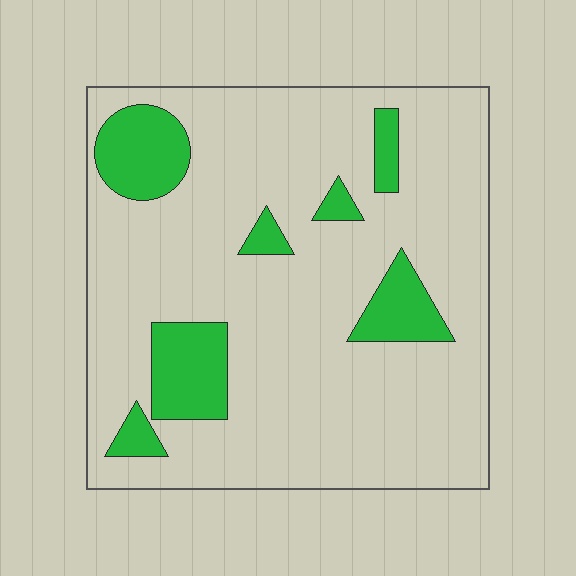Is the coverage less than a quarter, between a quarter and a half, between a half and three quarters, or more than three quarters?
Less than a quarter.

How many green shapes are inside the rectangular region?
7.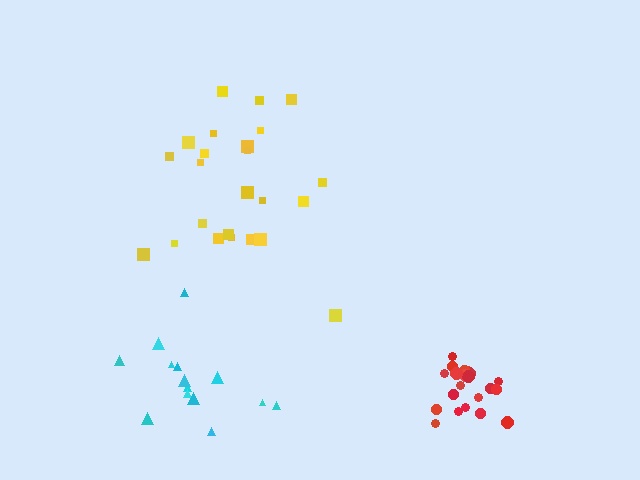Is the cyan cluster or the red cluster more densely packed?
Red.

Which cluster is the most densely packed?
Red.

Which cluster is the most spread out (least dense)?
Yellow.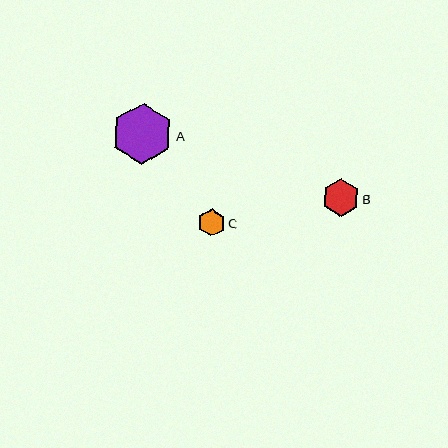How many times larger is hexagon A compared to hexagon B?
Hexagon A is approximately 1.6 times the size of hexagon B.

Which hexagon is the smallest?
Hexagon C is the smallest with a size of approximately 27 pixels.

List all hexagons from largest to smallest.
From largest to smallest: A, B, C.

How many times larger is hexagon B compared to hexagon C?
Hexagon B is approximately 1.4 times the size of hexagon C.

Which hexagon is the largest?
Hexagon A is the largest with a size of approximately 61 pixels.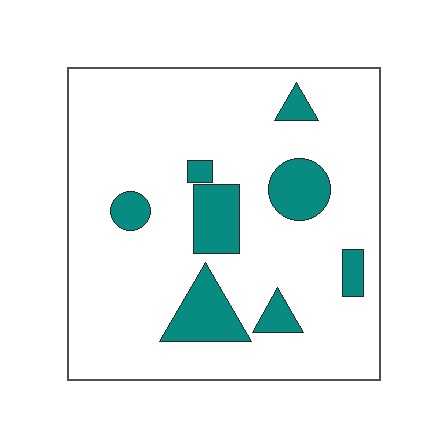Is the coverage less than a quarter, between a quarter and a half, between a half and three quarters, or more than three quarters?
Less than a quarter.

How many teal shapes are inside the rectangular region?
8.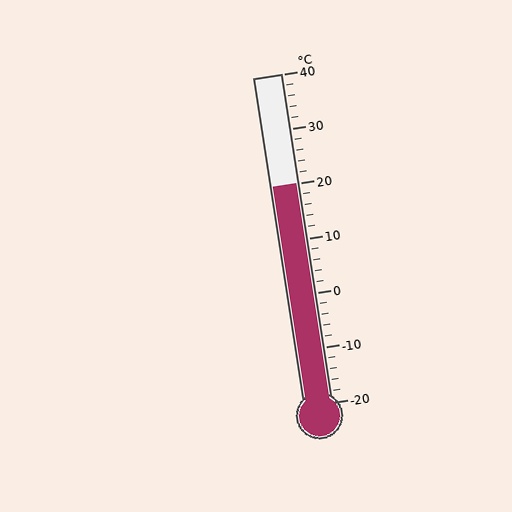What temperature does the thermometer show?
The thermometer shows approximately 20°C.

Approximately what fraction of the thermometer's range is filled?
The thermometer is filled to approximately 65% of its range.